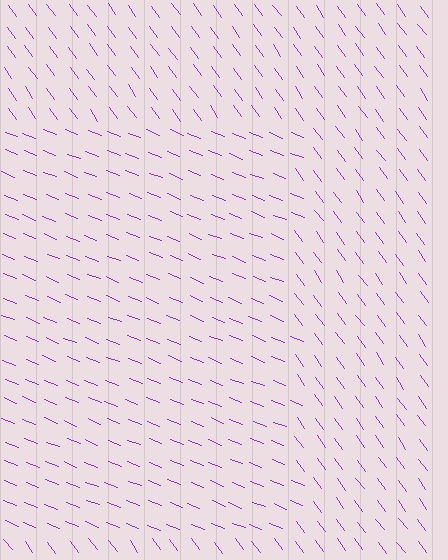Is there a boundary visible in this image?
Yes, there is a texture boundary formed by a change in line orientation.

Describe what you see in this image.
The image is filled with small purple line segments. A rectangle region in the image has lines oriented differently from the surrounding lines, creating a visible texture boundary.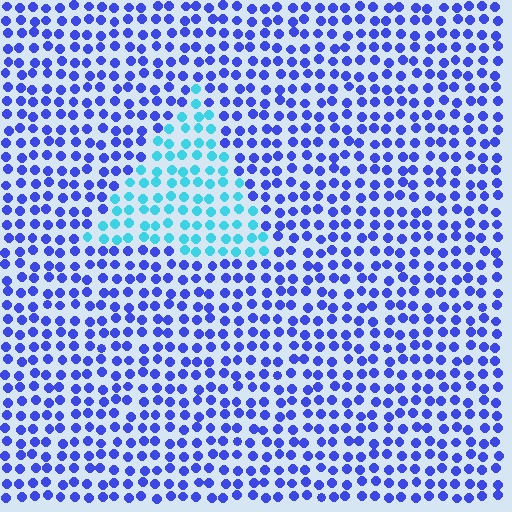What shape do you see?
I see a triangle.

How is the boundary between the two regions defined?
The boundary is defined purely by a slight shift in hue (about 50 degrees). Spacing, size, and orientation are identical on both sides.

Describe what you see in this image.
The image is filled with small blue elements in a uniform arrangement. A triangle-shaped region is visible where the elements are tinted to a slightly different hue, forming a subtle color boundary.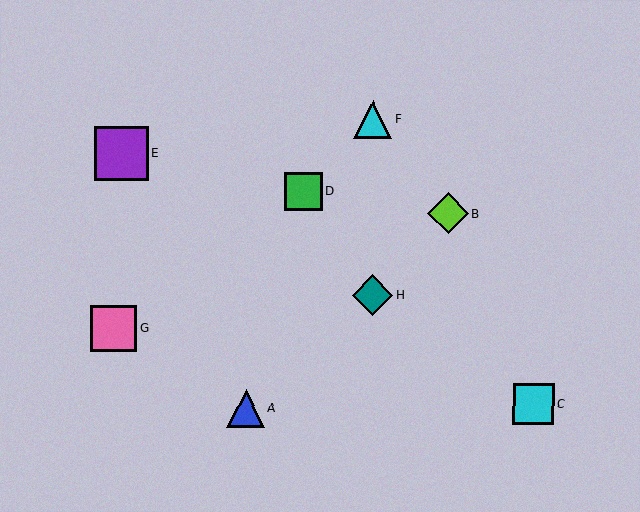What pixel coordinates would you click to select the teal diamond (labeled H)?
Click at (372, 295) to select the teal diamond H.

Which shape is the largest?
The purple square (labeled E) is the largest.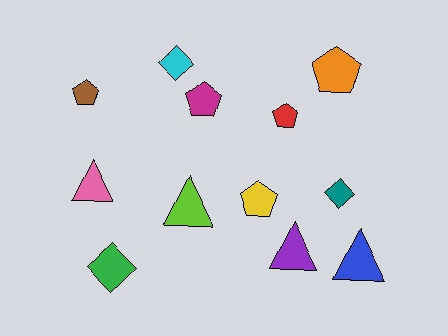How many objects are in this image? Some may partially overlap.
There are 12 objects.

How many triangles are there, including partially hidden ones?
There are 4 triangles.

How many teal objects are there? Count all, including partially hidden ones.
There is 1 teal object.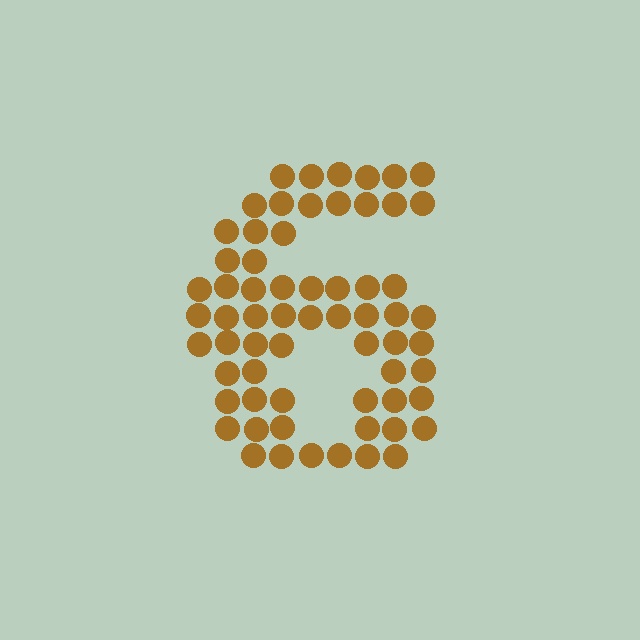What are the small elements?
The small elements are circles.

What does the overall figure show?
The overall figure shows the digit 6.